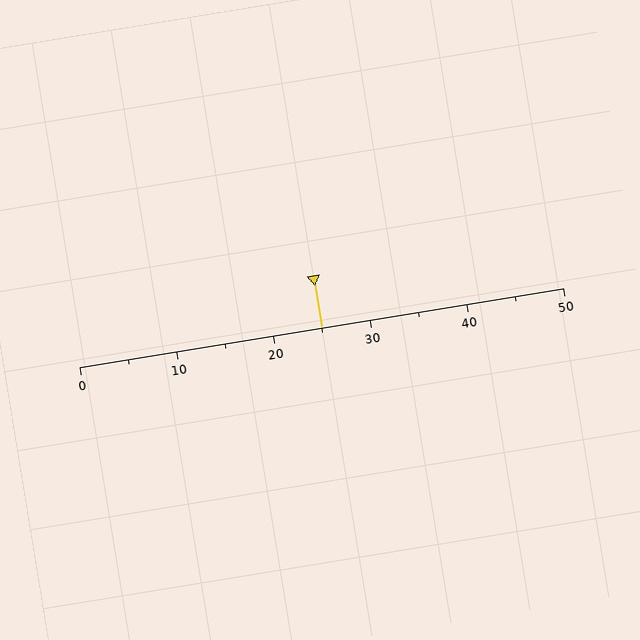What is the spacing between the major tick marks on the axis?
The major ticks are spaced 10 apart.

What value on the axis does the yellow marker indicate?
The marker indicates approximately 25.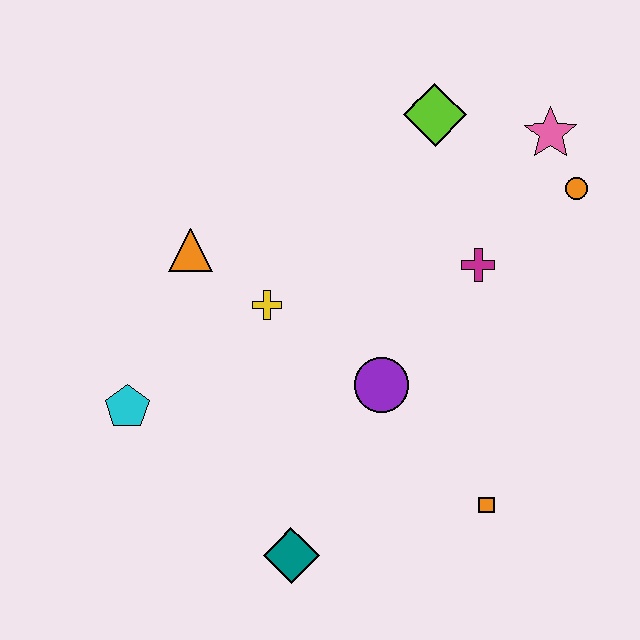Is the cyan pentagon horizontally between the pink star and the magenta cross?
No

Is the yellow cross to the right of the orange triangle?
Yes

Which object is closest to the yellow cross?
The orange triangle is closest to the yellow cross.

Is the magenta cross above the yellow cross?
Yes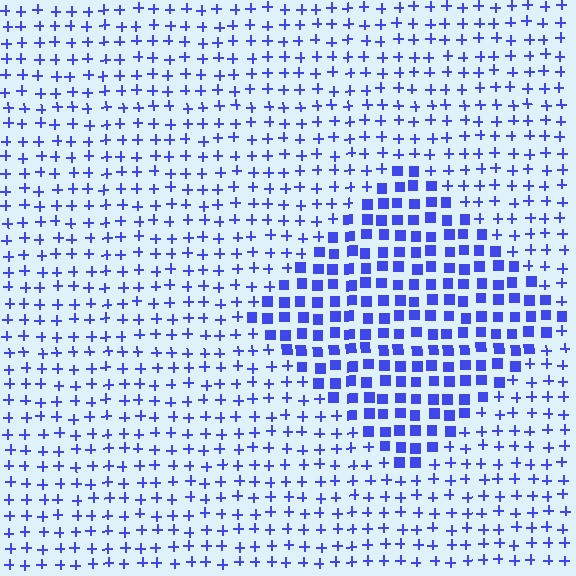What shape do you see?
I see a diamond.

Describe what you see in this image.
The image is filled with small blue elements arranged in a uniform grid. A diamond-shaped region contains squares, while the surrounding area contains plus signs. The boundary is defined purely by the change in element shape.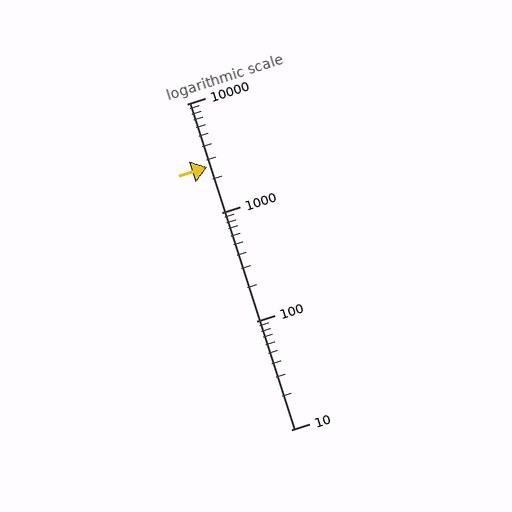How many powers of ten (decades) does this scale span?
The scale spans 3 decades, from 10 to 10000.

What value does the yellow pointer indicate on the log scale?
The pointer indicates approximately 2600.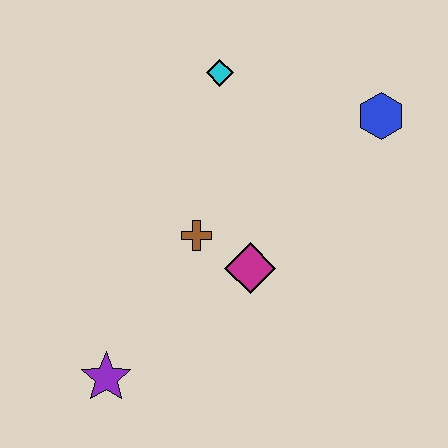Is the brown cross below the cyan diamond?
Yes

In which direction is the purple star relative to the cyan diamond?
The purple star is below the cyan diamond.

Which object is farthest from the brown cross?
The blue hexagon is farthest from the brown cross.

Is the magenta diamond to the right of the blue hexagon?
No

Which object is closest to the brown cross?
The magenta diamond is closest to the brown cross.